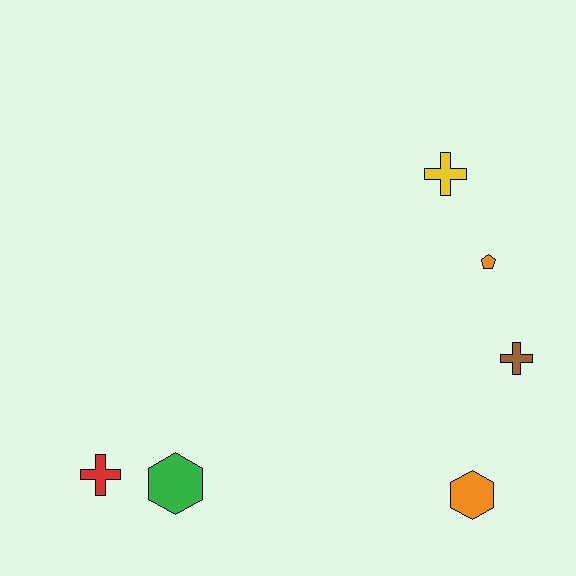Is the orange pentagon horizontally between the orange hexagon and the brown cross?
Yes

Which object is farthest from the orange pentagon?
The red cross is farthest from the orange pentagon.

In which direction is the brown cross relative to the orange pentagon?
The brown cross is below the orange pentagon.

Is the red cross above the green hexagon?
Yes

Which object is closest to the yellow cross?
The orange pentagon is closest to the yellow cross.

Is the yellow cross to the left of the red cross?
No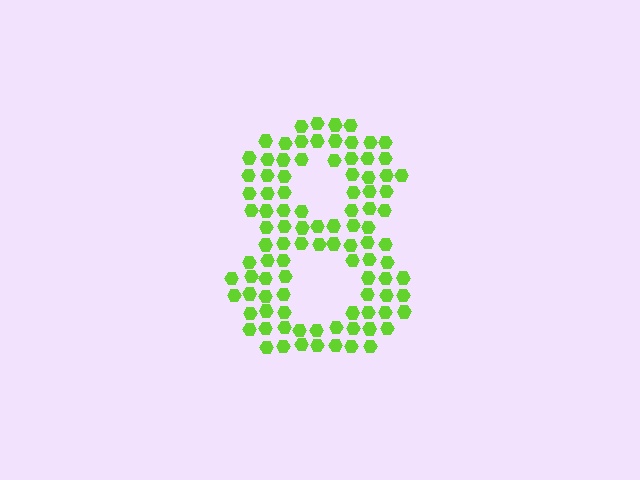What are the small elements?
The small elements are hexagons.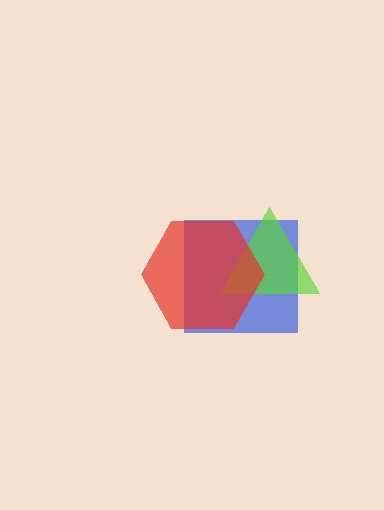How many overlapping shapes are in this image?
There are 3 overlapping shapes in the image.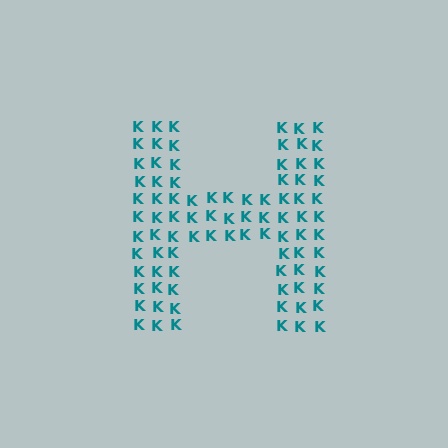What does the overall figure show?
The overall figure shows the letter H.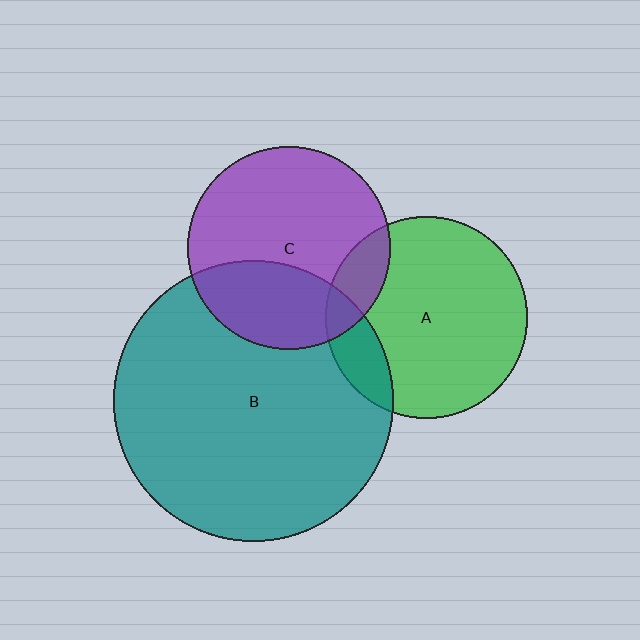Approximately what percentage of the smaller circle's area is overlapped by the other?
Approximately 15%.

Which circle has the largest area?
Circle B (teal).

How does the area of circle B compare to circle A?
Approximately 1.9 times.